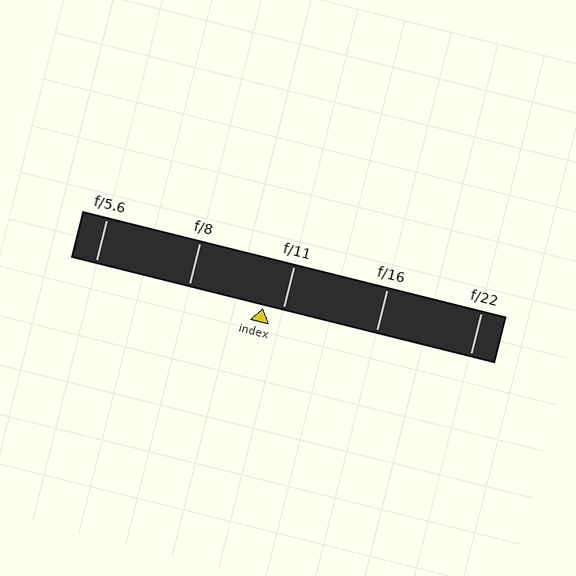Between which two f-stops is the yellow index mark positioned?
The index mark is between f/8 and f/11.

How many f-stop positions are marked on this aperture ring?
There are 5 f-stop positions marked.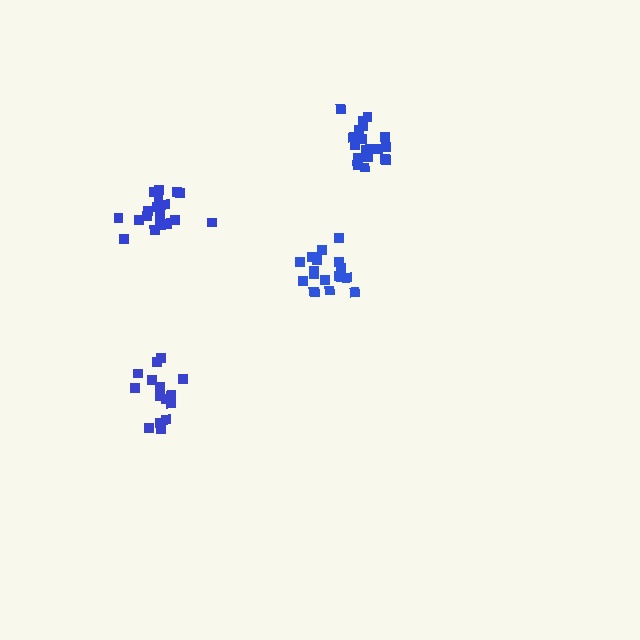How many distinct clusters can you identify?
There are 4 distinct clusters.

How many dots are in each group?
Group 1: 19 dots, Group 2: 15 dots, Group 3: 19 dots, Group 4: 19 dots (72 total).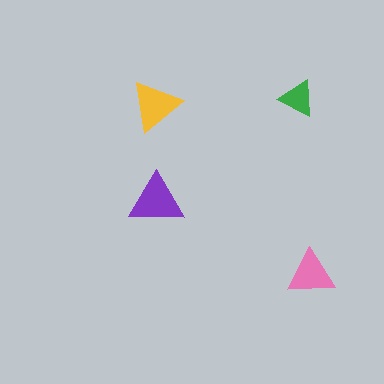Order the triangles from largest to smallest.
the purple one, the yellow one, the pink one, the green one.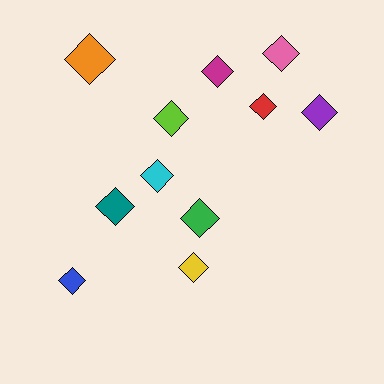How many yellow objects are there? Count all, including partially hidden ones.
There is 1 yellow object.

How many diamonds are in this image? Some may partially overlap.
There are 11 diamonds.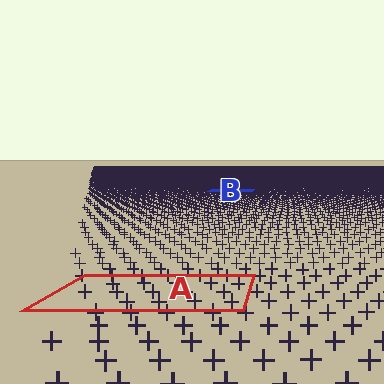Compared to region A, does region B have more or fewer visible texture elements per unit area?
Region B has more texture elements per unit area — they are packed more densely because it is farther away.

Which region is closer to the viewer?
Region A is closer. The texture elements there are larger and more spread out.